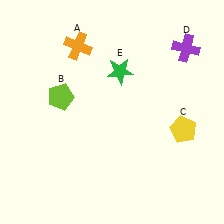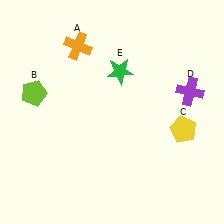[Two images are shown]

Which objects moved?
The objects that moved are: the lime pentagon (B), the purple cross (D).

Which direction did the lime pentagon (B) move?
The lime pentagon (B) moved left.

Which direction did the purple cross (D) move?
The purple cross (D) moved down.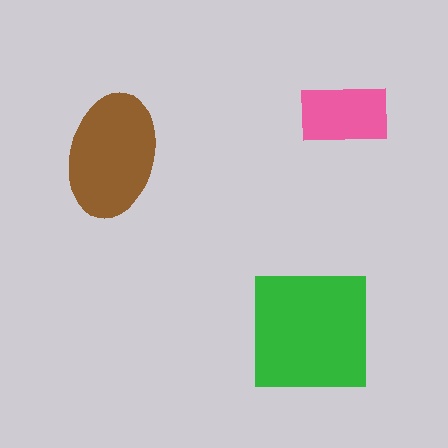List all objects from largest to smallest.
The green square, the brown ellipse, the pink rectangle.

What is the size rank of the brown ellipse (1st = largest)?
2nd.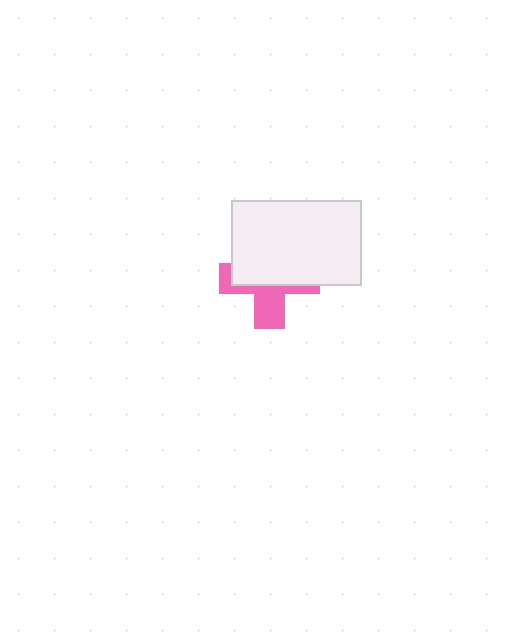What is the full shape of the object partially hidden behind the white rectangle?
The partially hidden object is a pink cross.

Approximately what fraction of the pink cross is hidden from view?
Roughly 58% of the pink cross is hidden behind the white rectangle.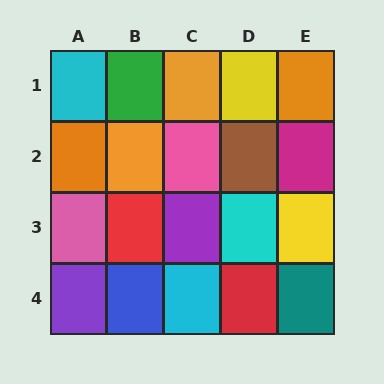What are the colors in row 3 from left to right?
Pink, red, purple, cyan, yellow.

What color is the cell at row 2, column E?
Magenta.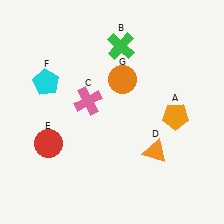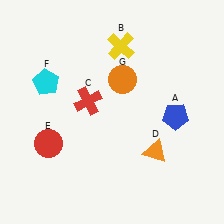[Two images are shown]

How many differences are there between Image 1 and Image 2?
There are 3 differences between the two images.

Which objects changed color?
A changed from orange to blue. B changed from green to yellow. C changed from pink to red.